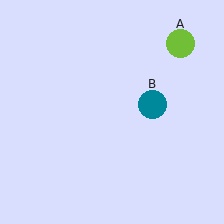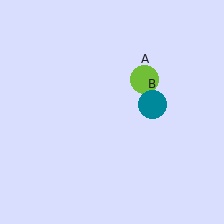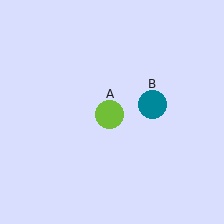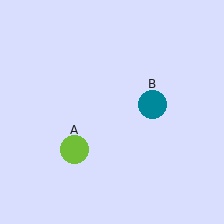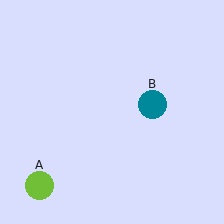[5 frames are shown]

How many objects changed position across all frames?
1 object changed position: lime circle (object A).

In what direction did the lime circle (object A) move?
The lime circle (object A) moved down and to the left.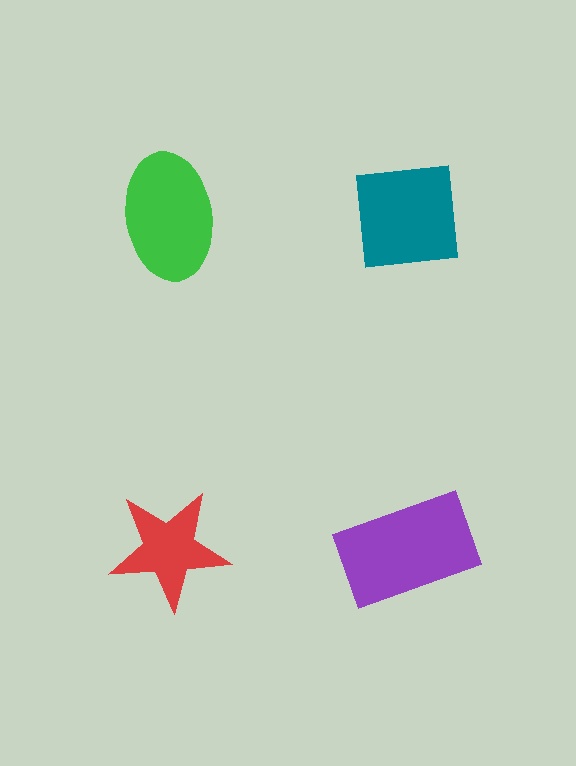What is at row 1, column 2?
A teal square.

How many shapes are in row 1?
2 shapes.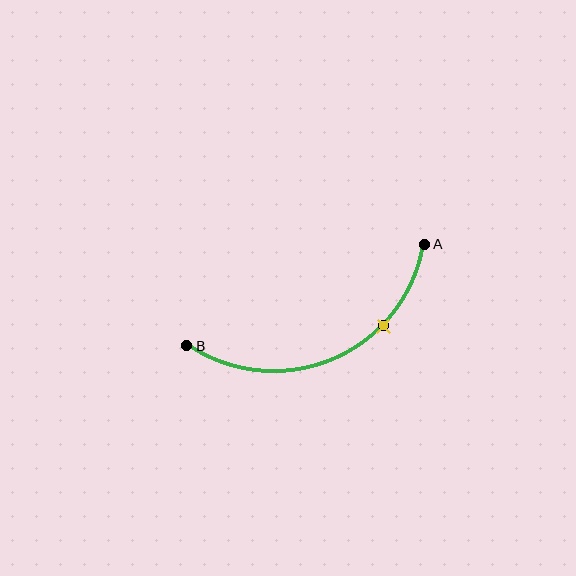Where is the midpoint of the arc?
The arc midpoint is the point on the curve farthest from the straight line joining A and B. It sits below that line.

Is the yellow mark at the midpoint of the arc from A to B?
No. The yellow mark lies on the arc but is closer to endpoint A. The arc midpoint would be at the point on the curve equidistant along the arc from both A and B.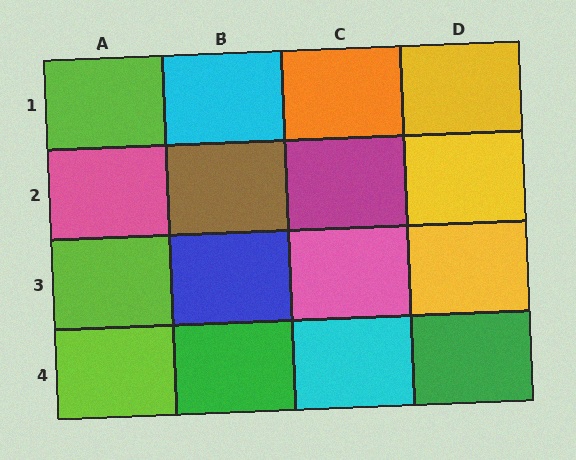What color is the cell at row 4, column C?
Cyan.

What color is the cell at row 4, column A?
Lime.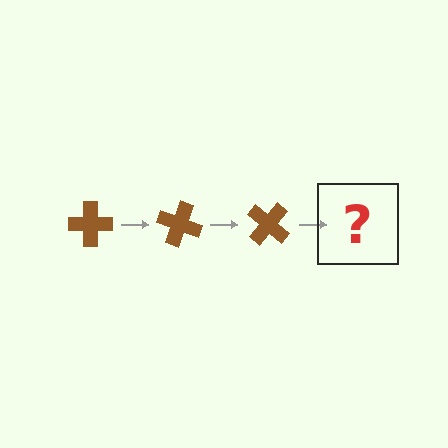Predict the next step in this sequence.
The next step is a brown cross rotated 60 degrees.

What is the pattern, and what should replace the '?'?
The pattern is that the cross rotates 20 degrees each step. The '?' should be a brown cross rotated 60 degrees.